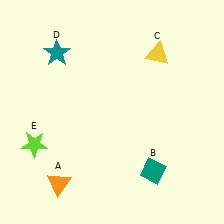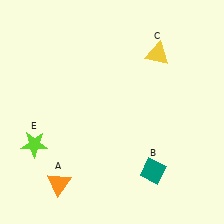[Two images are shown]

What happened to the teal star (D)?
The teal star (D) was removed in Image 2. It was in the top-left area of Image 1.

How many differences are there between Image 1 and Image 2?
There is 1 difference between the two images.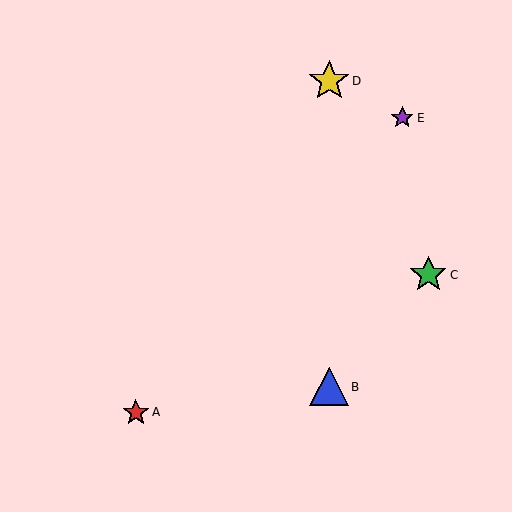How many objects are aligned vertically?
2 objects (B, D) are aligned vertically.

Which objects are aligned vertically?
Objects B, D are aligned vertically.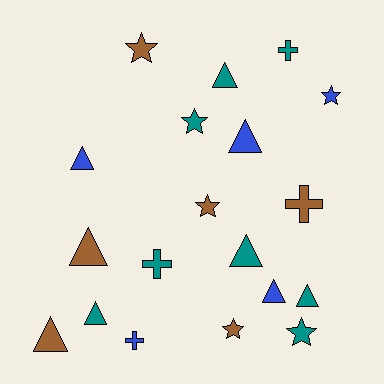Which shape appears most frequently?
Triangle, with 9 objects.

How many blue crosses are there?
There is 1 blue cross.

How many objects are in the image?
There are 19 objects.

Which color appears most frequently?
Teal, with 8 objects.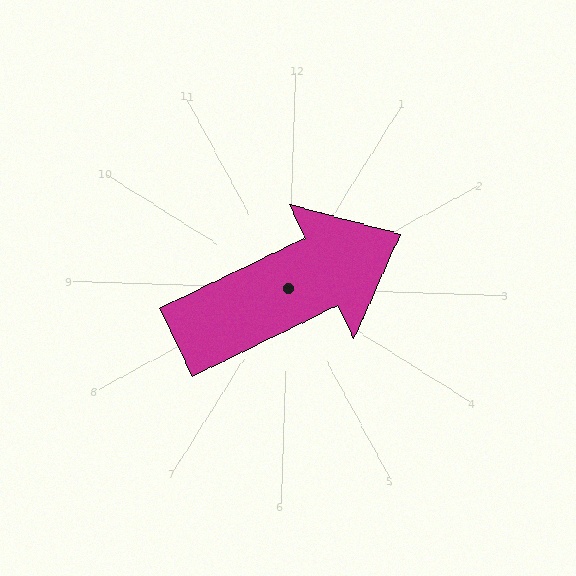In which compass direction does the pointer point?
Northeast.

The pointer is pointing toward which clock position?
Roughly 2 o'clock.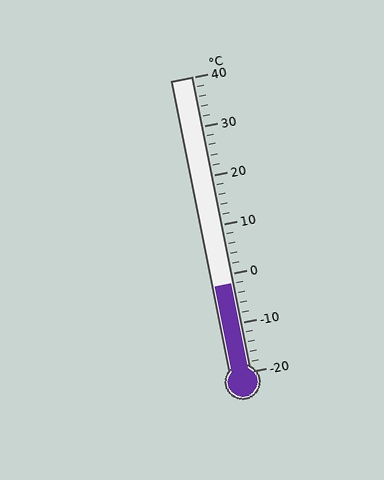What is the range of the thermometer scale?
The thermometer scale ranges from -20°C to 40°C.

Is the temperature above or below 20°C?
The temperature is below 20°C.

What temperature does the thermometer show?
The thermometer shows approximately -2°C.